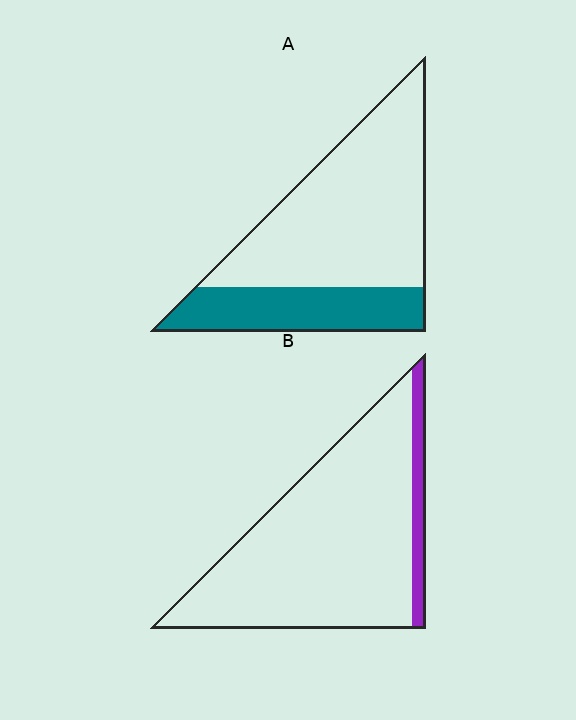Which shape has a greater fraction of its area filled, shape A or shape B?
Shape A.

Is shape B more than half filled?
No.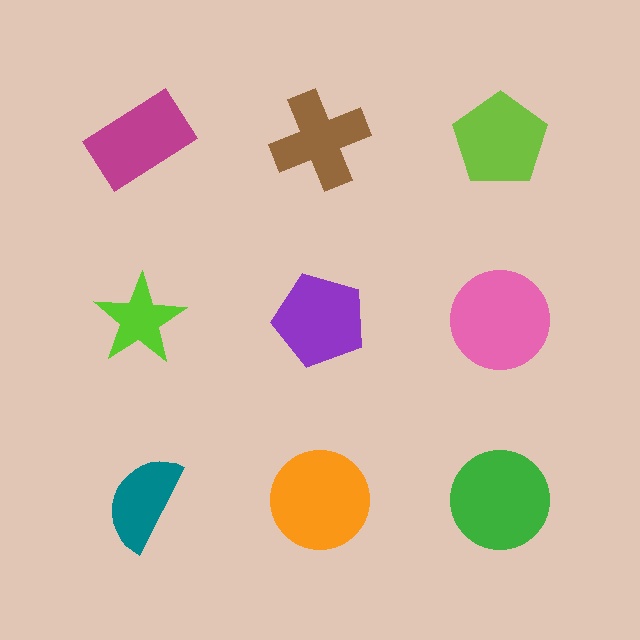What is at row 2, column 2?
A purple pentagon.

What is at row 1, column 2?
A brown cross.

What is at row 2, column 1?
A lime star.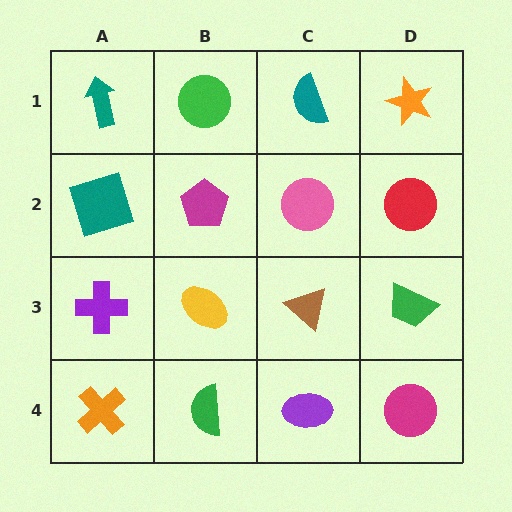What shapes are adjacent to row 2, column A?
A teal arrow (row 1, column A), a purple cross (row 3, column A), a magenta pentagon (row 2, column B).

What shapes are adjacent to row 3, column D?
A red circle (row 2, column D), a magenta circle (row 4, column D), a brown triangle (row 3, column C).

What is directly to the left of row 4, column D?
A purple ellipse.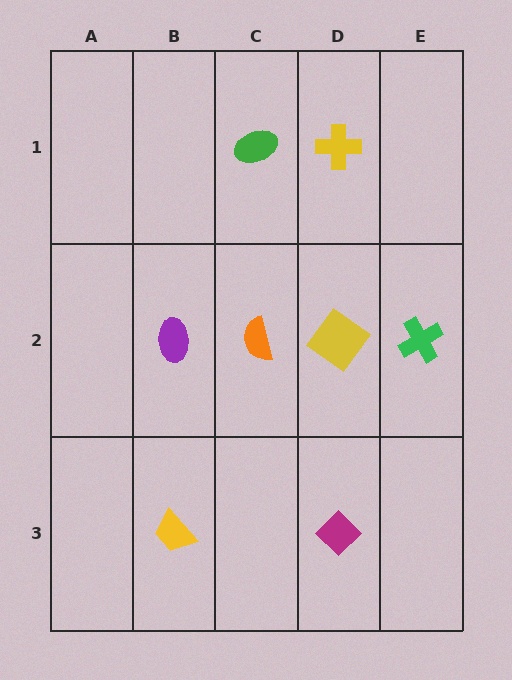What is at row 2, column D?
A yellow diamond.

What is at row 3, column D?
A magenta diamond.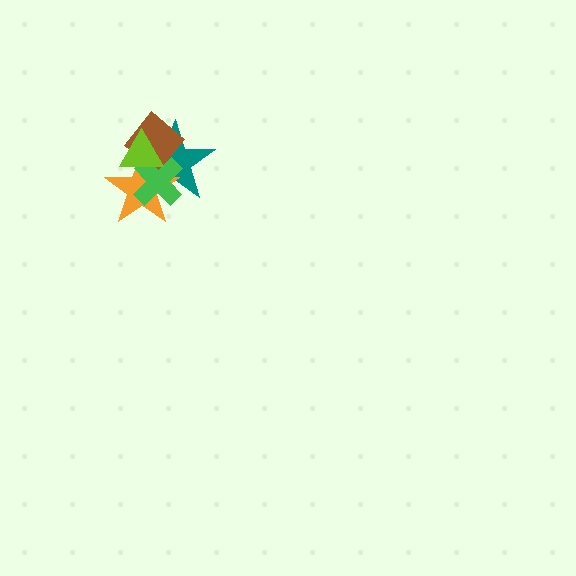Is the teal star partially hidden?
Yes, it is partially covered by another shape.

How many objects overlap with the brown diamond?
4 objects overlap with the brown diamond.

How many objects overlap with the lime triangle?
4 objects overlap with the lime triangle.